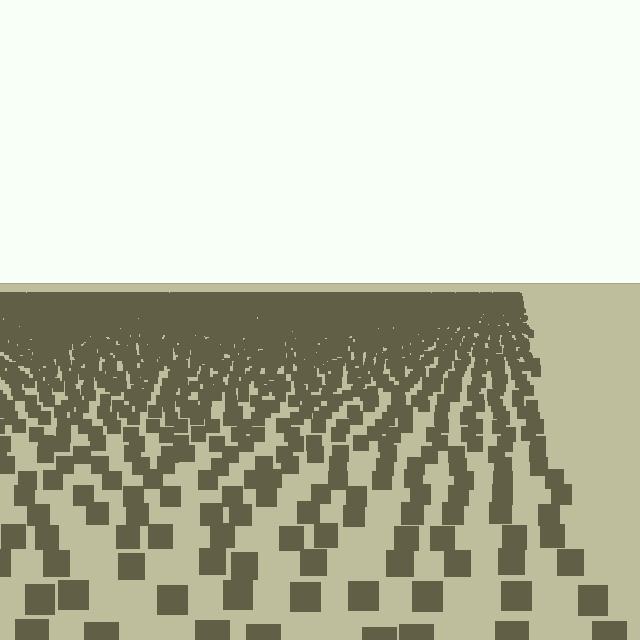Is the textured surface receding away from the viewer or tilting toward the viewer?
The surface is receding away from the viewer. Texture elements get smaller and denser toward the top.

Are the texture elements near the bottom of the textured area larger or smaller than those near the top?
Larger. Near the bottom, elements are closer to the viewer and appear at a bigger on-screen size.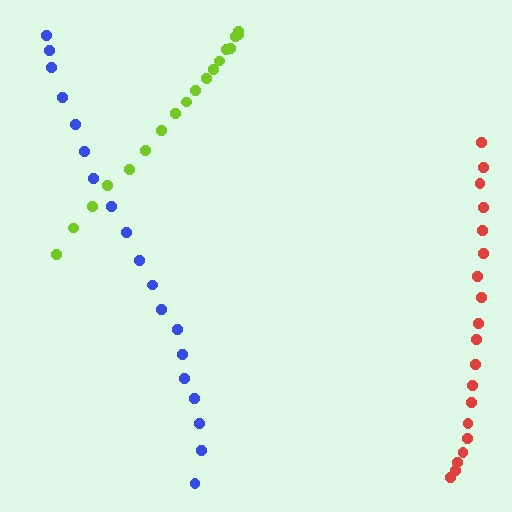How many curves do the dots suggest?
There are 3 distinct paths.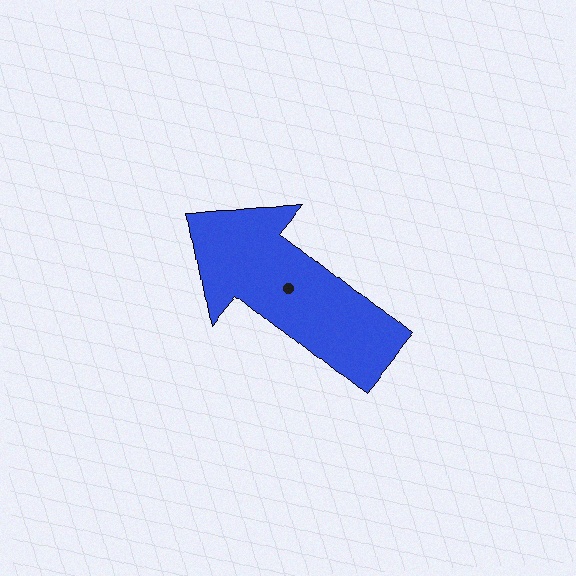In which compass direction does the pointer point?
Northwest.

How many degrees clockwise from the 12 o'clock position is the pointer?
Approximately 309 degrees.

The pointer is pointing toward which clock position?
Roughly 10 o'clock.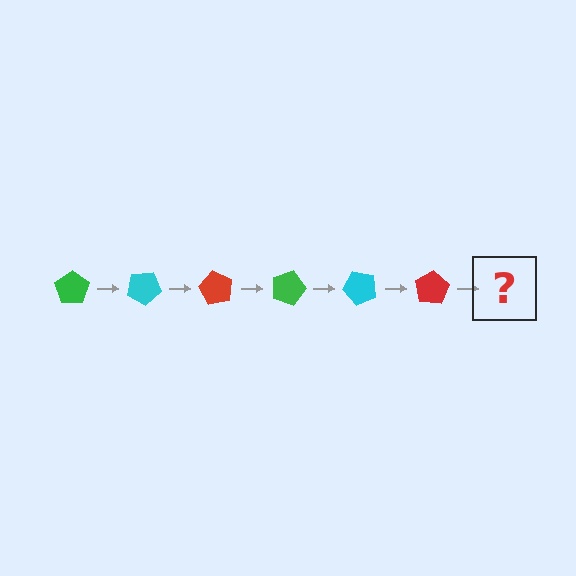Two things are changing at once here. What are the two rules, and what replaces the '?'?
The two rules are that it rotates 30 degrees each step and the color cycles through green, cyan, and red. The '?' should be a green pentagon, rotated 180 degrees from the start.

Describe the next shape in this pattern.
It should be a green pentagon, rotated 180 degrees from the start.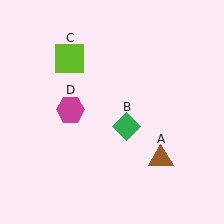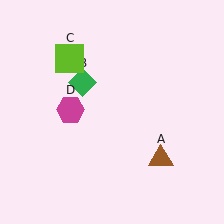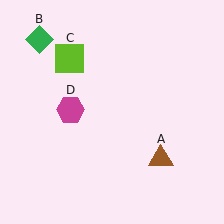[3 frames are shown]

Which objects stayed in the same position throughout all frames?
Brown triangle (object A) and lime square (object C) and magenta hexagon (object D) remained stationary.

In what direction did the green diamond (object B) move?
The green diamond (object B) moved up and to the left.